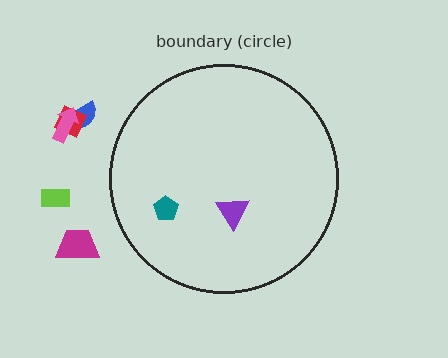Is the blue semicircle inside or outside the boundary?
Outside.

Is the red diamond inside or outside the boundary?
Outside.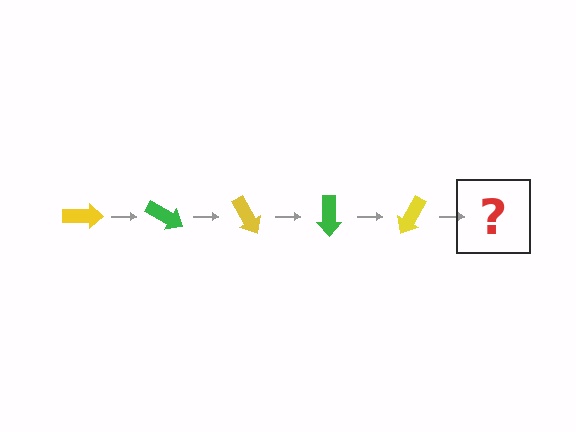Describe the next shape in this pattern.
It should be a green arrow, rotated 150 degrees from the start.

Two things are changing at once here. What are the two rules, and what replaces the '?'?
The two rules are that it rotates 30 degrees each step and the color cycles through yellow and green. The '?' should be a green arrow, rotated 150 degrees from the start.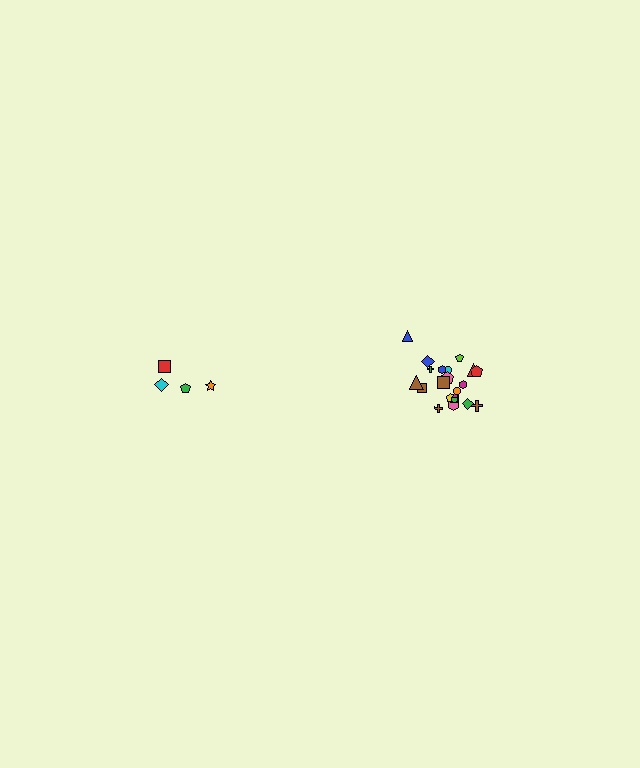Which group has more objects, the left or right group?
The right group.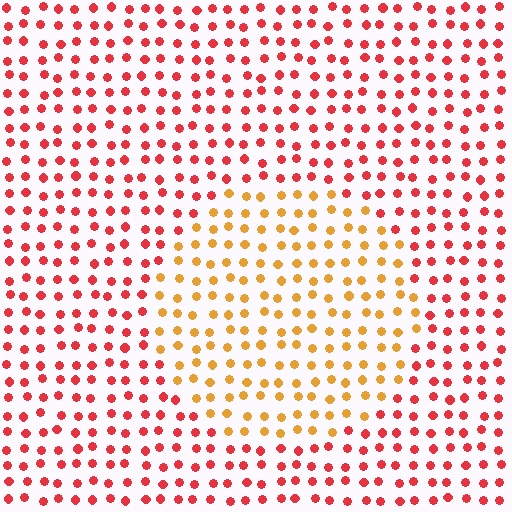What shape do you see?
I see a circle.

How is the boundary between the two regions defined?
The boundary is defined purely by a slight shift in hue (about 41 degrees). Spacing, size, and orientation are identical on both sides.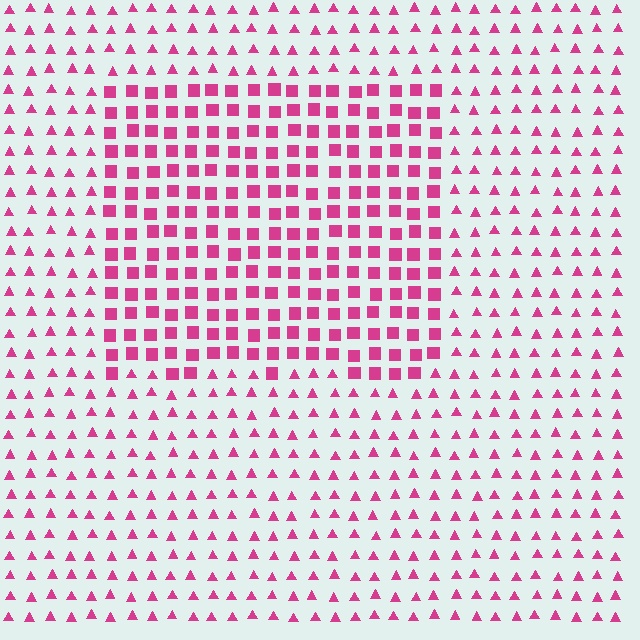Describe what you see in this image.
The image is filled with small magenta elements arranged in a uniform grid. A rectangle-shaped region contains squares, while the surrounding area contains triangles. The boundary is defined purely by the change in element shape.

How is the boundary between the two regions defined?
The boundary is defined by a change in element shape: squares inside vs. triangles outside. All elements share the same color and spacing.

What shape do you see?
I see a rectangle.